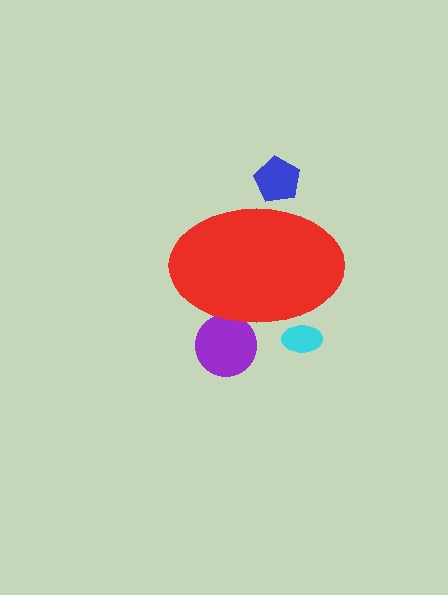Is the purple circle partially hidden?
Yes, the purple circle is partially hidden behind the red ellipse.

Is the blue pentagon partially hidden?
Yes, the blue pentagon is partially hidden behind the red ellipse.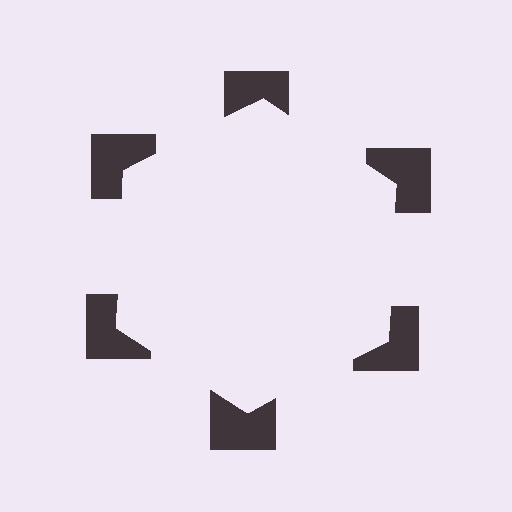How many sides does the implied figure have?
6 sides.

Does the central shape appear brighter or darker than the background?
It typically appears slightly brighter than the background, even though no actual brightness change is drawn.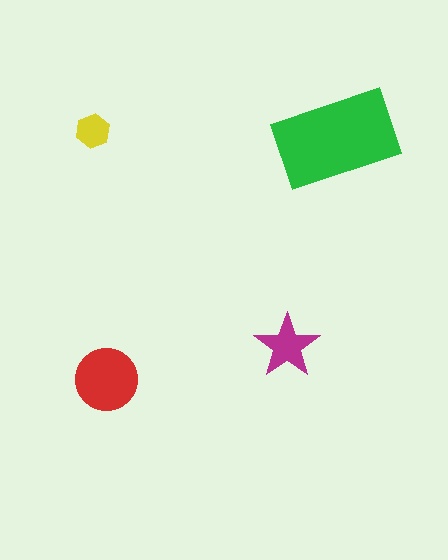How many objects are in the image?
There are 4 objects in the image.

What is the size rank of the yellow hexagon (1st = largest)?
4th.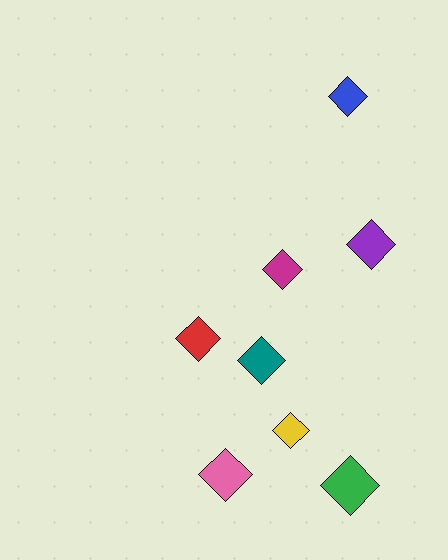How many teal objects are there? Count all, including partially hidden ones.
There is 1 teal object.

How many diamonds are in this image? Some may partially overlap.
There are 8 diamonds.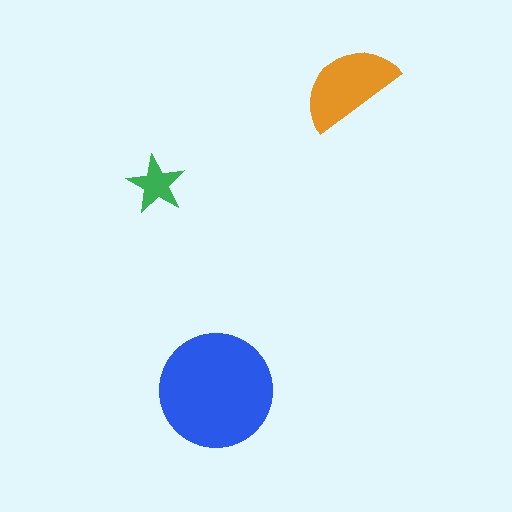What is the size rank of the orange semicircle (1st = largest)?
2nd.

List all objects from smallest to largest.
The green star, the orange semicircle, the blue circle.